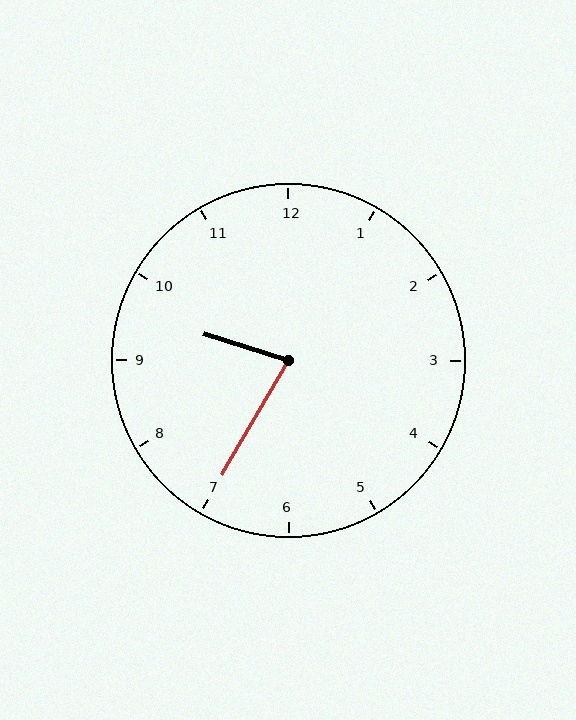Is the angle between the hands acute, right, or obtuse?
It is acute.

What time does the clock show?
9:35.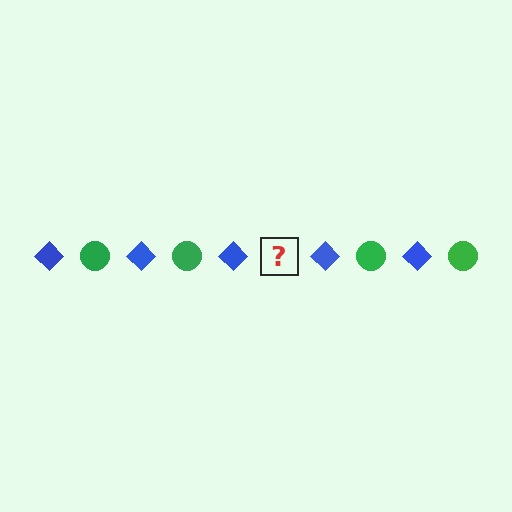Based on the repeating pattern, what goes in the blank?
The blank should be a green circle.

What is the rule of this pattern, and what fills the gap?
The rule is that the pattern alternates between blue diamond and green circle. The gap should be filled with a green circle.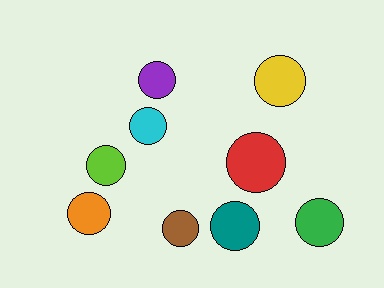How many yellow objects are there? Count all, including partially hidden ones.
There is 1 yellow object.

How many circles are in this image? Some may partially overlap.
There are 9 circles.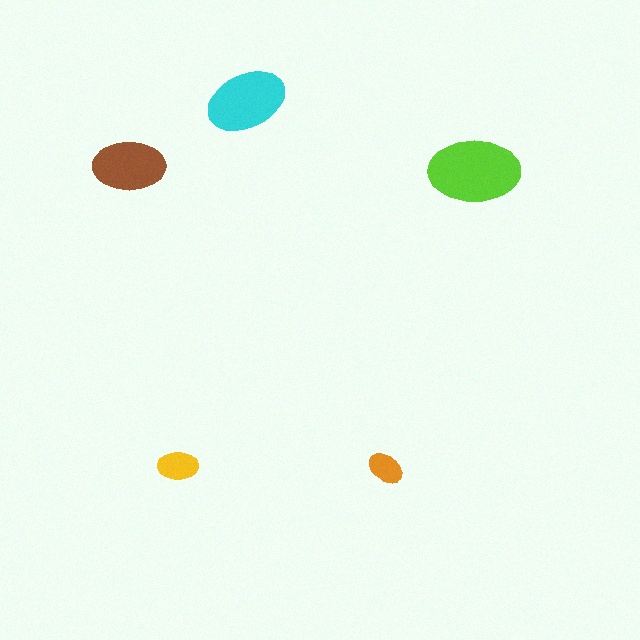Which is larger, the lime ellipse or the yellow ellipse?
The lime one.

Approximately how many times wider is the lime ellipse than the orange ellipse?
About 2.5 times wider.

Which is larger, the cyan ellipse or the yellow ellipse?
The cyan one.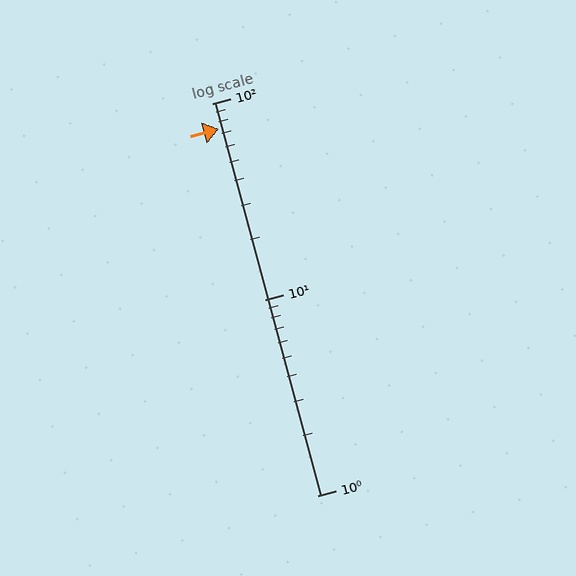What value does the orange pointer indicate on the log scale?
The pointer indicates approximately 74.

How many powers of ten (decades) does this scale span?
The scale spans 2 decades, from 1 to 100.